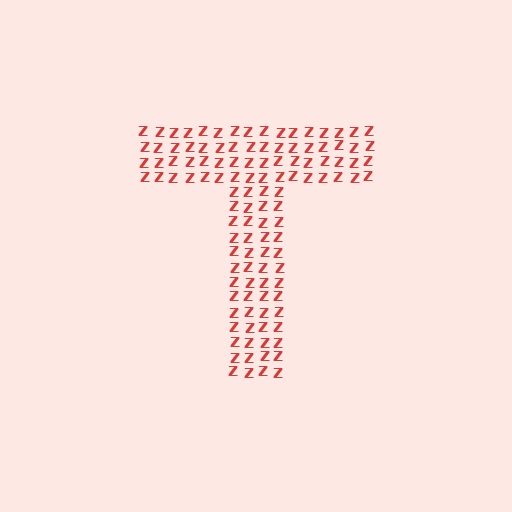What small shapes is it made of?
It is made of small letter Z's.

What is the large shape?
The large shape is the letter T.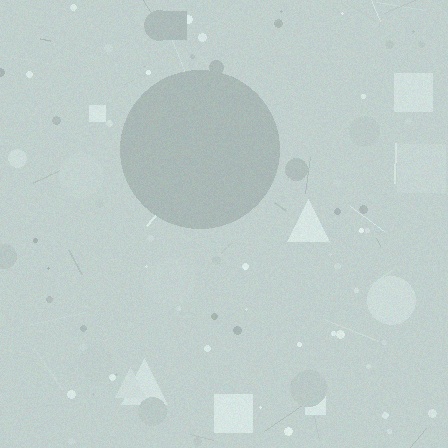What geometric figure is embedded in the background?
A circle is embedded in the background.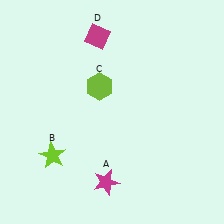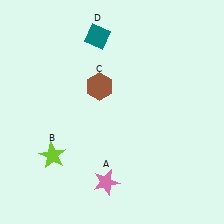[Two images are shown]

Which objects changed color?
A changed from magenta to pink. C changed from lime to brown. D changed from magenta to teal.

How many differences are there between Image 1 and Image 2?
There are 3 differences between the two images.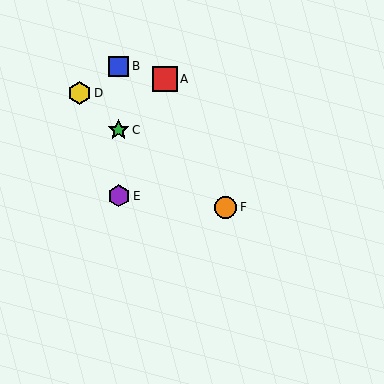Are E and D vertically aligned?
No, E is at x≈119 and D is at x≈80.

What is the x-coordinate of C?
Object C is at x≈119.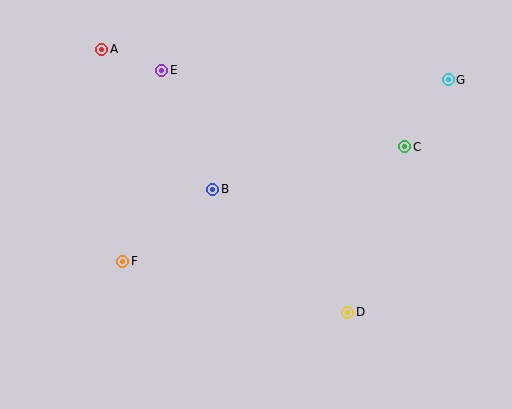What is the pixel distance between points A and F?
The distance between A and F is 213 pixels.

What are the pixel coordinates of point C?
Point C is at (405, 147).